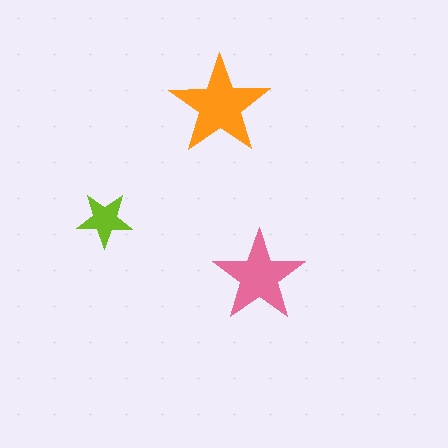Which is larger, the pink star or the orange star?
The orange one.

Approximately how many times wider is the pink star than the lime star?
About 1.5 times wider.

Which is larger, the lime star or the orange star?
The orange one.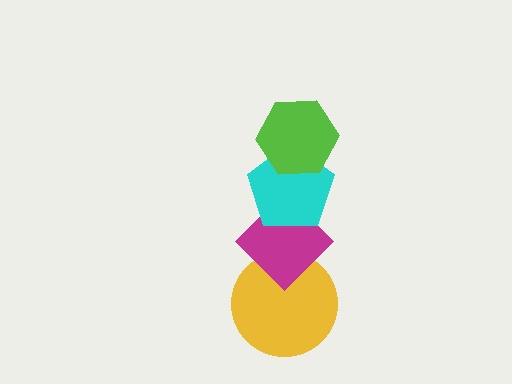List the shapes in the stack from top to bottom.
From top to bottom: the lime hexagon, the cyan pentagon, the magenta diamond, the yellow circle.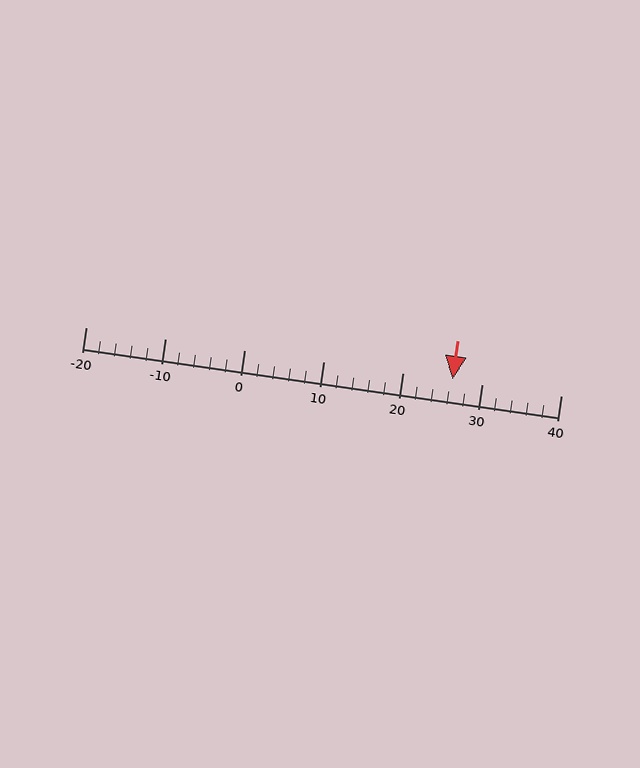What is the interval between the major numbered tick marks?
The major tick marks are spaced 10 units apart.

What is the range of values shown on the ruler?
The ruler shows values from -20 to 40.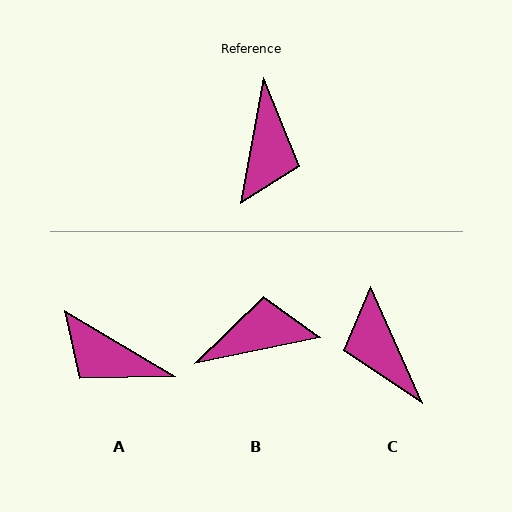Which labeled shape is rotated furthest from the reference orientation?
C, about 146 degrees away.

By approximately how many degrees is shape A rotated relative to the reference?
Approximately 110 degrees clockwise.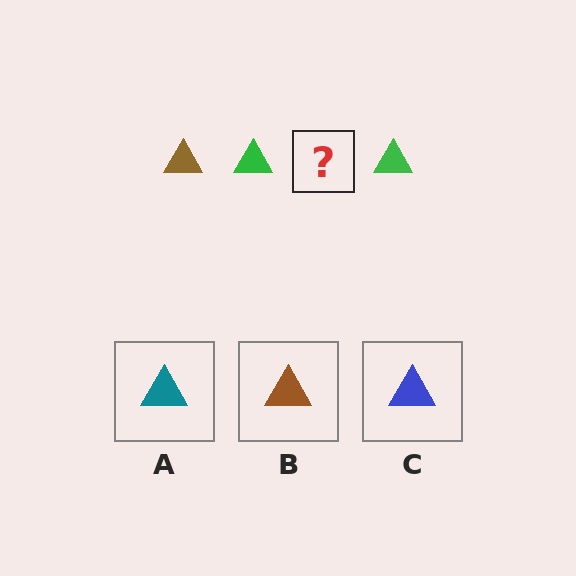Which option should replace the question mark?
Option B.